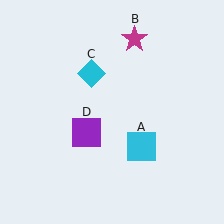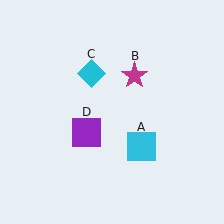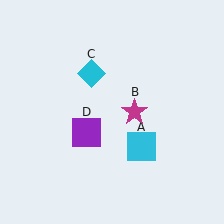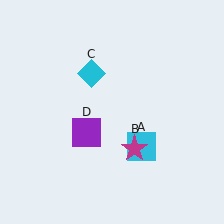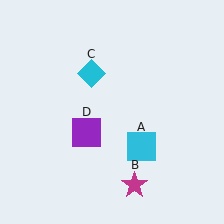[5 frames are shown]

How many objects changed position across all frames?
1 object changed position: magenta star (object B).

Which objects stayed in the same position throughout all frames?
Cyan square (object A) and cyan diamond (object C) and purple square (object D) remained stationary.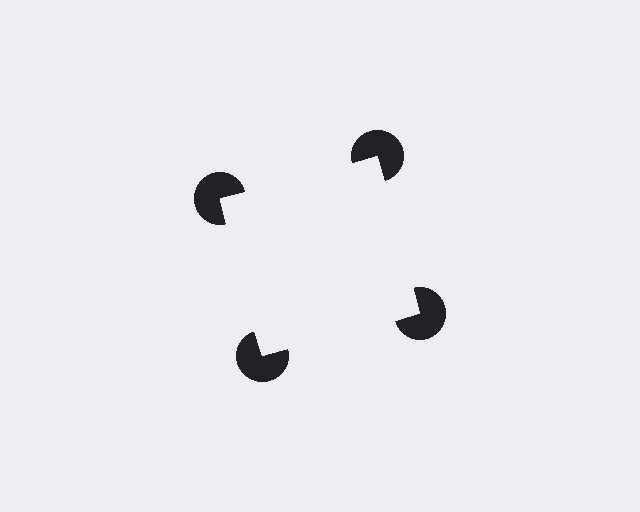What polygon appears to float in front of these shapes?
An illusory square — its edges are inferred from the aligned wedge cuts in the pac-man discs, not physically drawn.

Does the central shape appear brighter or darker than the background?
It typically appears slightly brighter than the background, even though no actual brightness change is drawn.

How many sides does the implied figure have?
4 sides.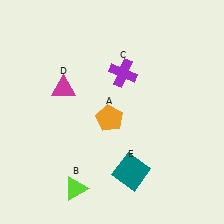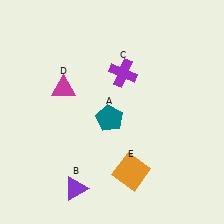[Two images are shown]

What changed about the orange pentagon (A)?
In Image 1, A is orange. In Image 2, it changed to teal.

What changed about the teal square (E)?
In Image 1, E is teal. In Image 2, it changed to orange.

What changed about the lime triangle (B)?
In Image 1, B is lime. In Image 2, it changed to purple.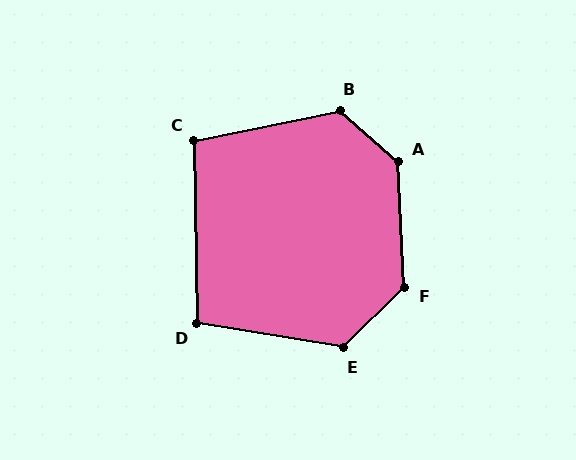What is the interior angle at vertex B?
Approximately 127 degrees (obtuse).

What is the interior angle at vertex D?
Approximately 101 degrees (obtuse).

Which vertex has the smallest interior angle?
C, at approximately 100 degrees.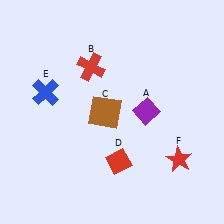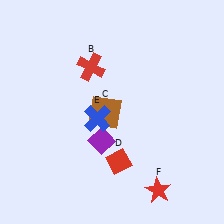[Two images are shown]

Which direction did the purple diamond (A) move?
The purple diamond (A) moved left.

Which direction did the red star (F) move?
The red star (F) moved down.